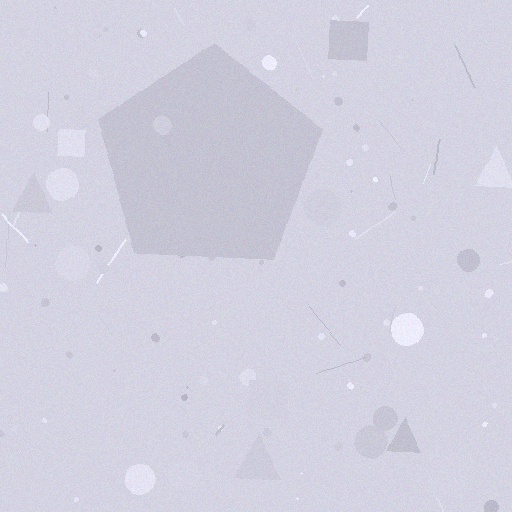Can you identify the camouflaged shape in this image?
The camouflaged shape is a pentagon.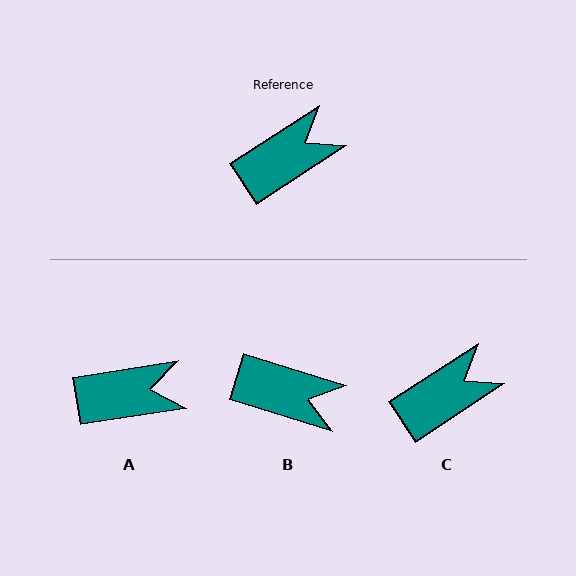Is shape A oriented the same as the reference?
No, it is off by about 24 degrees.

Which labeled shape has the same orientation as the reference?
C.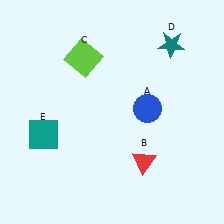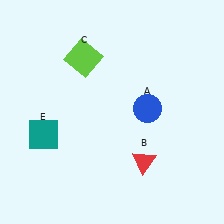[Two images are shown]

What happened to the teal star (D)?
The teal star (D) was removed in Image 2. It was in the top-right area of Image 1.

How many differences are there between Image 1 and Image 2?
There is 1 difference between the two images.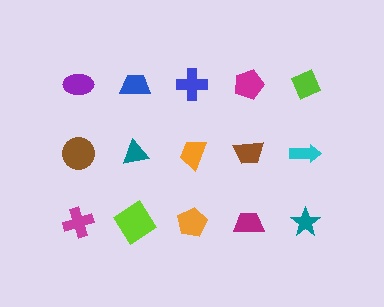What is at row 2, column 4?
A brown trapezoid.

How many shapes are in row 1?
5 shapes.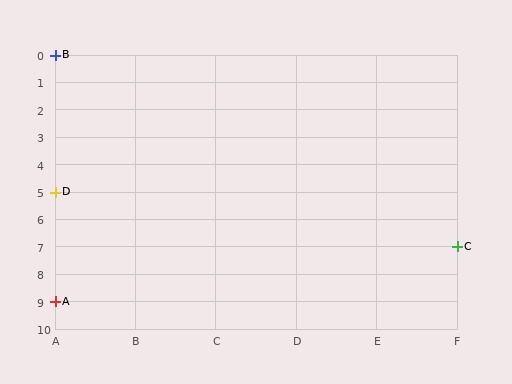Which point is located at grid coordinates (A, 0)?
Point B is at (A, 0).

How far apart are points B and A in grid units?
Points B and A are 9 rows apart.